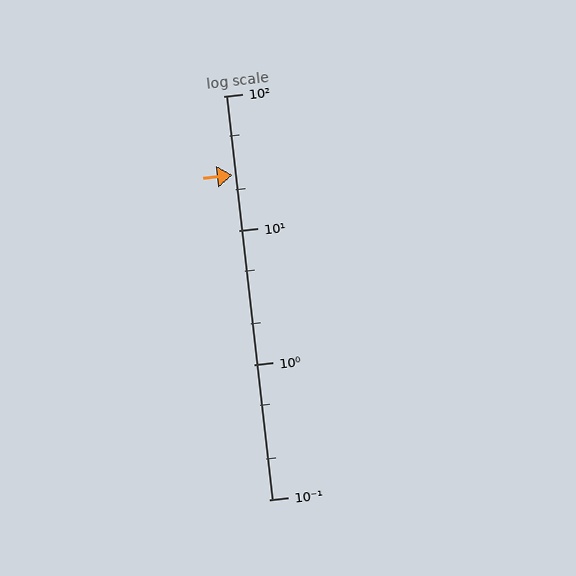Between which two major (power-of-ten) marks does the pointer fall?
The pointer is between 10 and 100.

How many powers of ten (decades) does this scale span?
The scale spans 3 decades, from 0.1 to 100.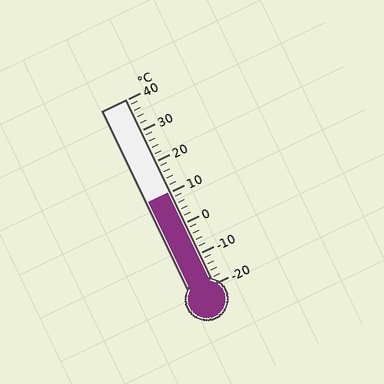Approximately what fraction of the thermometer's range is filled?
The thermometer is filled to approximately 50% of its range.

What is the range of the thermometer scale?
The thermometer scale ranges from -20°C to 40°C.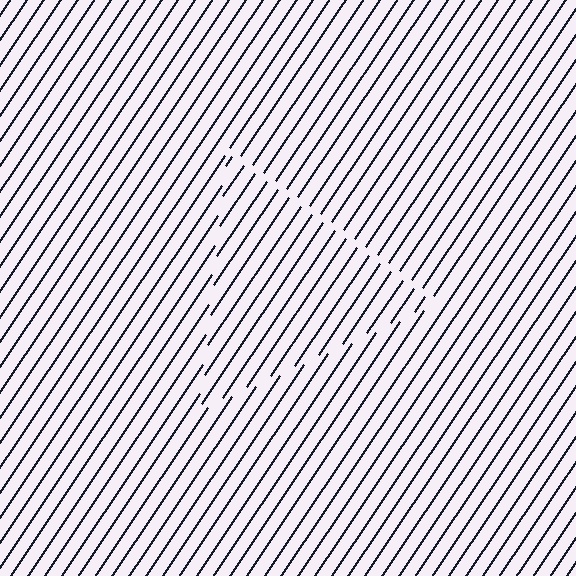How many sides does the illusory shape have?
3 sides — the line-ends trace a triangle.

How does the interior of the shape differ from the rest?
The interior of the shape contains the same grating, shifted by half a period — the contour is defined by the phase discontinuity where line-ends from the inner and outer gratings abut.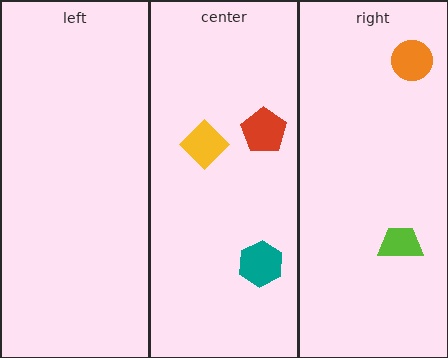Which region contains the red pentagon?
The center region.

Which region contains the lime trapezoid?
The right region.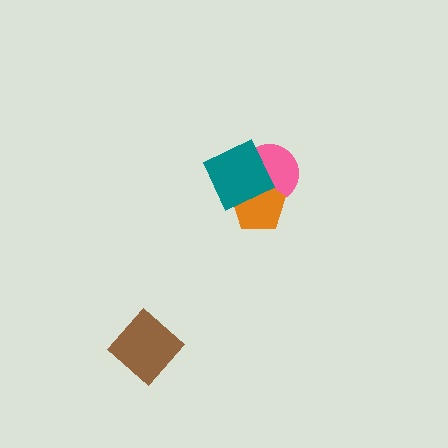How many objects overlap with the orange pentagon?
2 objects overlap with the orange pentagon.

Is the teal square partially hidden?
No, no other shape covers it.